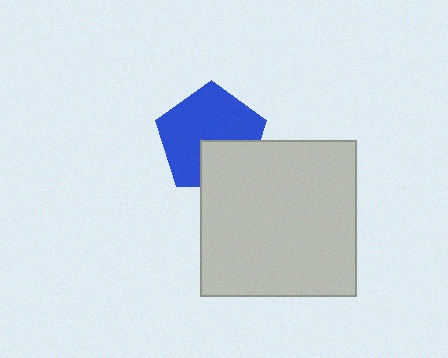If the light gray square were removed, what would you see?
You would see the complete blue pentagon.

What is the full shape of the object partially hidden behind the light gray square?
The partially hidden object is a blue pentagon.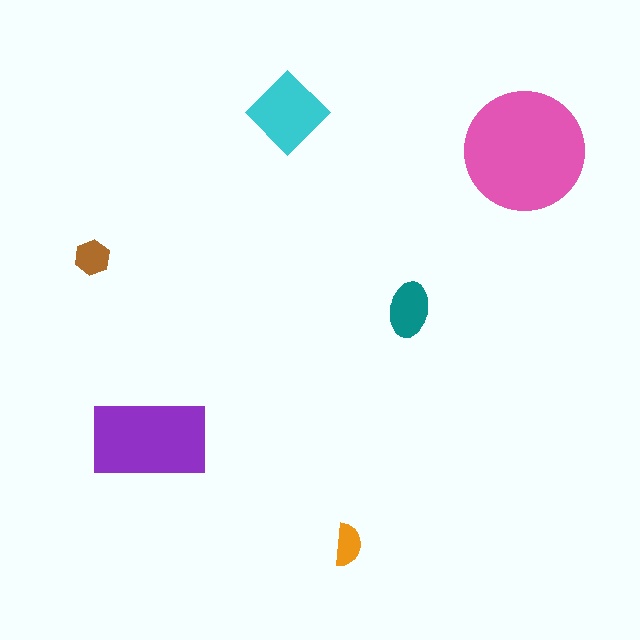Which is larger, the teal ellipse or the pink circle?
The pink circle.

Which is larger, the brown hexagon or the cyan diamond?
The cyan diamond.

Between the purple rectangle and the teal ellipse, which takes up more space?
The purple rectangle.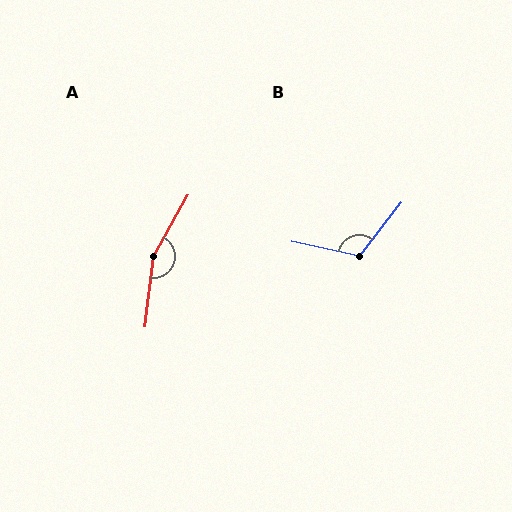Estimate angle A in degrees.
Approximately 157 degrees.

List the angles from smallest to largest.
B (116°), A (157°).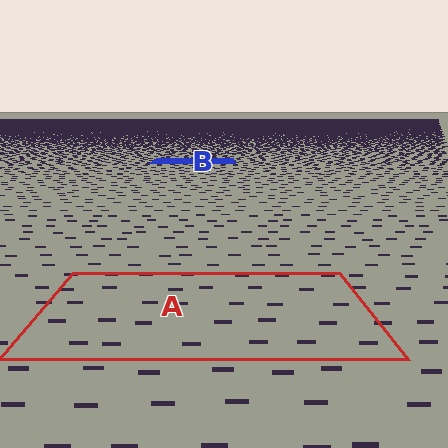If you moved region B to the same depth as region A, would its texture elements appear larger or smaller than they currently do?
They would appear larger. At a closer depth, the same texture elements are projected at a bigger on-screen size.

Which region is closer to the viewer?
Region A is closer. The texture elements there are larger and more spread out.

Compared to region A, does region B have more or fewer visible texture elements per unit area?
Region B has more texture elements per unit area — they are packed more densely because it is farther away.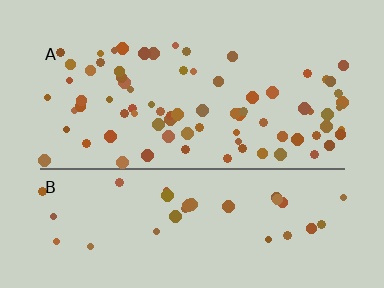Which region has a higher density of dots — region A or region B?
A (the top).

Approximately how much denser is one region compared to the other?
Approximately 2.2× — region A over region B.